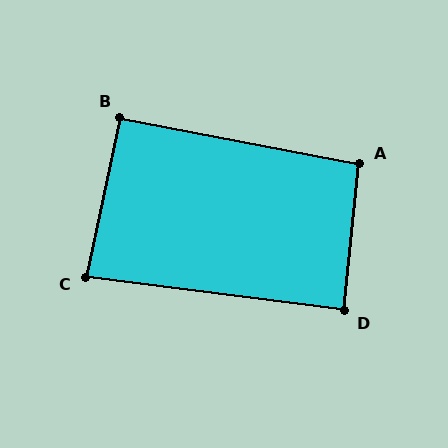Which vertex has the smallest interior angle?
C, at approximately 85 degrees.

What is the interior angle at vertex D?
Approximately 88 degrees (approximately right).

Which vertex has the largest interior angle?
A, at approximately 95 degrees.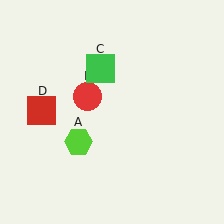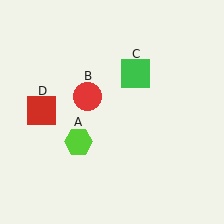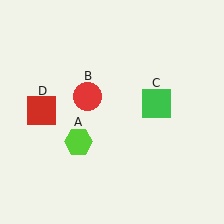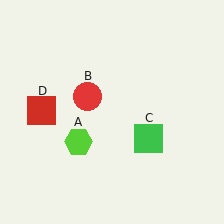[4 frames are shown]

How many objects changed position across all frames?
1 object changed position: green square (object C).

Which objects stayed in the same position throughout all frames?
Lime hexagon (object A) and red circle (object B) and red square (object D) remained stationary.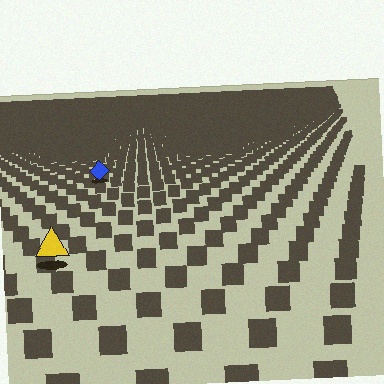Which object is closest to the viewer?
The yellow triangle is closest. The texture marks near it are larger and more spread out.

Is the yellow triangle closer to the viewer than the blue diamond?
Yes. The yellow triangle is closer — you can tell from the texture gradient: the ground texture is coarser near it.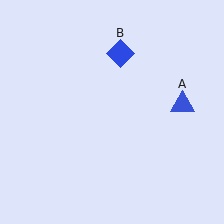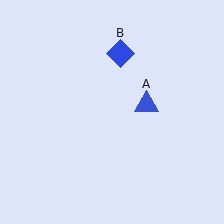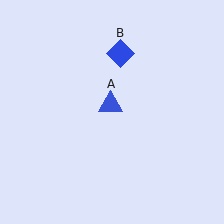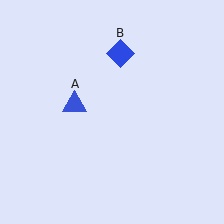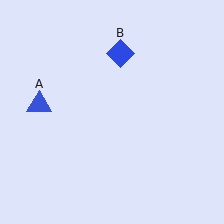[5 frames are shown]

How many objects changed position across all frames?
1 object changed position: blue triangle (object A).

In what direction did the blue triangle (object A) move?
The blue triangle (object A) moved left.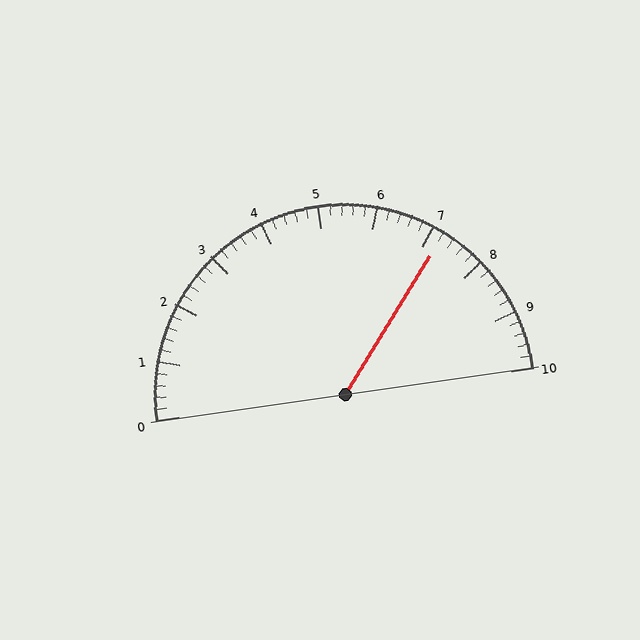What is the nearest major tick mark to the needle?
The nearest major tick mark is 7.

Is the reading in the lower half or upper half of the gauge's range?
The reading is in the upper half of the range (0 to 10).